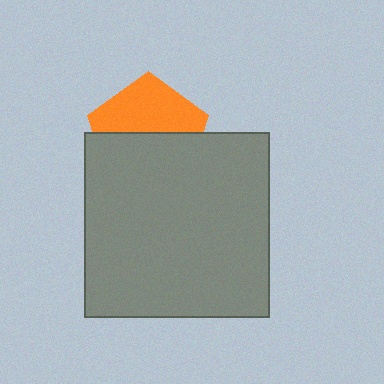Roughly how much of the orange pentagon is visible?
About half of it is visible (roughly 47%).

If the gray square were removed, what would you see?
You would see the complete orange pentagon.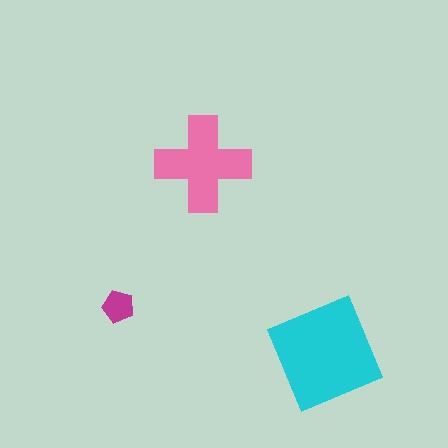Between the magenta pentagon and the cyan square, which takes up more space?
The cyan square.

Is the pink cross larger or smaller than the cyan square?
Smaller.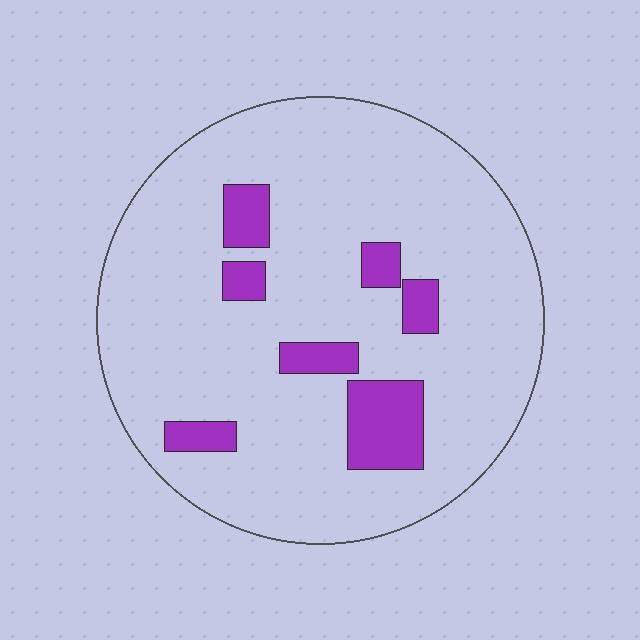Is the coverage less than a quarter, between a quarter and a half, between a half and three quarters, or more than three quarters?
Less than a quarter.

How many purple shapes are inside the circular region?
7.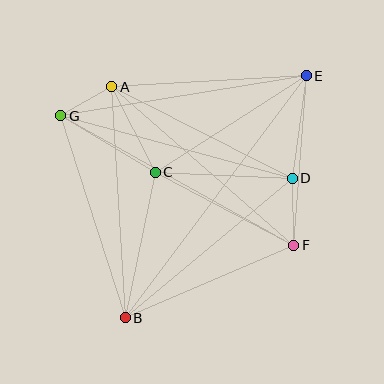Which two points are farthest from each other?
Points B and E are farthest from each other.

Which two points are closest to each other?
Points A and G are closest to each other.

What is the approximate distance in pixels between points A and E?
The distance between A and E is approximately 195 pixels.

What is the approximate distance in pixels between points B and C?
The distance between B and C is approximately 148 pixels.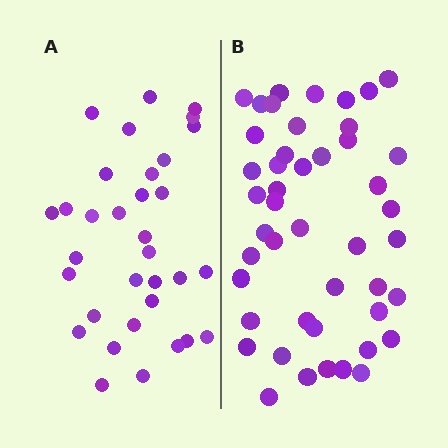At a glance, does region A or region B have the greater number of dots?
Region B (the right region) has more dots.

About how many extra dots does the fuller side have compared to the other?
Region B has approximately 15 more dots than region A.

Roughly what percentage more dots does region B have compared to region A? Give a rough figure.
About 40% more.